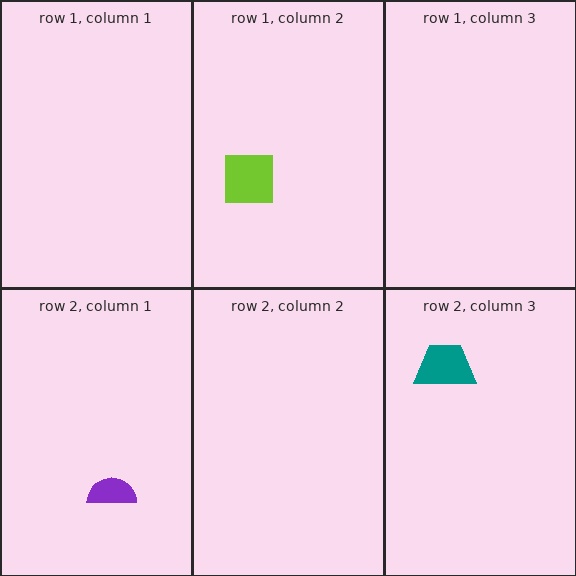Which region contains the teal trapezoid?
The row 2, column 3 region.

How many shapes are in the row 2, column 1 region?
1.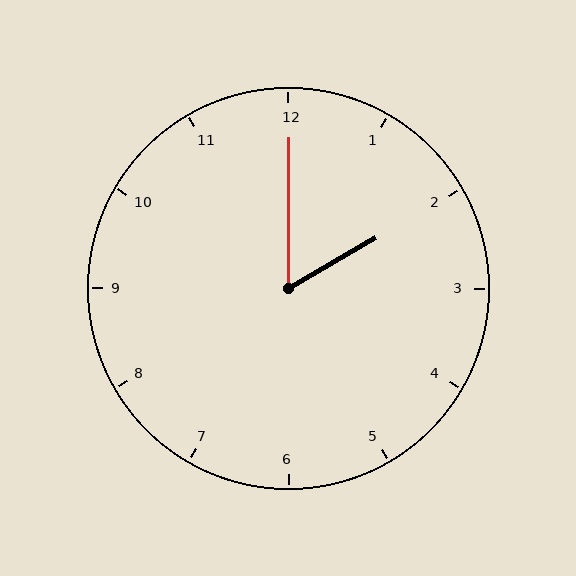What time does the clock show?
2:00.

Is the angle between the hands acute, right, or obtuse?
It is acute.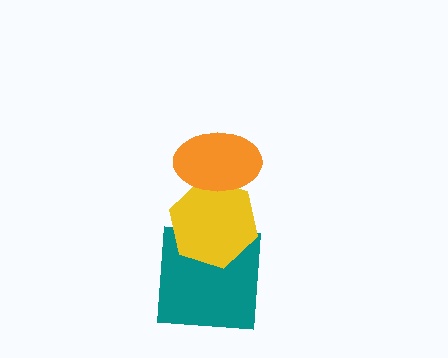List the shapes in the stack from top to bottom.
From top to bottom: the orange ellipse, the yellow hexagon, the teal square.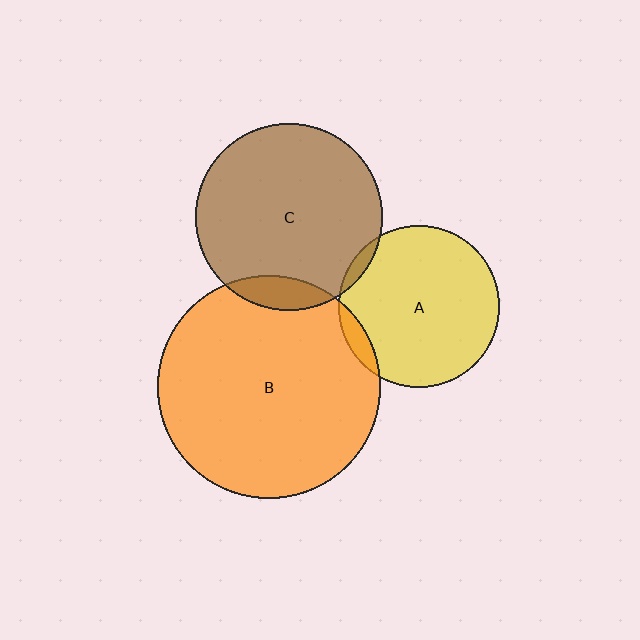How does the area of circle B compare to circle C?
Approximately 1.4 times.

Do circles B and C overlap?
Yes.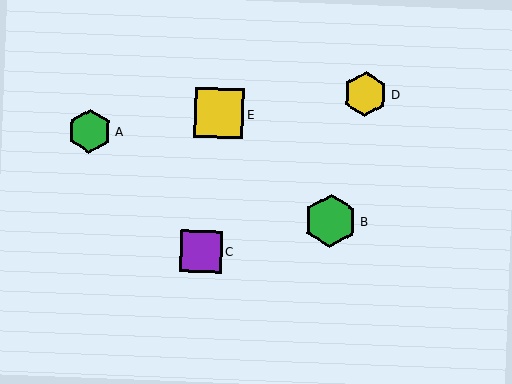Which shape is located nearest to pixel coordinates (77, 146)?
The green hexagon (labeled A) at (90, 131) is nearest to that location.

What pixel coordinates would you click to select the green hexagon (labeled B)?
Click at (331, 221) to select the green hexagon B.